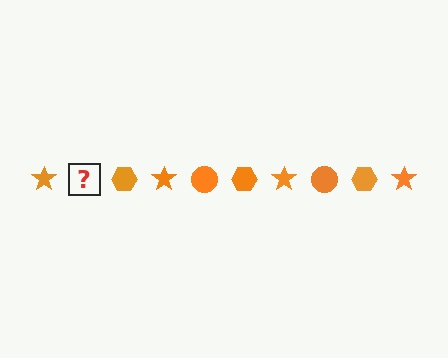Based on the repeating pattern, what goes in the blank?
The blank should be an orange circle.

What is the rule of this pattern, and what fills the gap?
The rule is that the pattern cycles through star, circle, hexagon shapes in orange. The gap should be filled with an orange circle.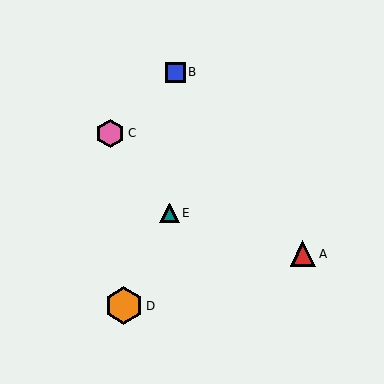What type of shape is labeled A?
Shape A is a red triangle.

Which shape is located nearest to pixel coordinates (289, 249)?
The red triangle (labeled A) at (303, 254) is nearest to that location.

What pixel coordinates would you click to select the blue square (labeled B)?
Click at (175, 72) to select the blue square B.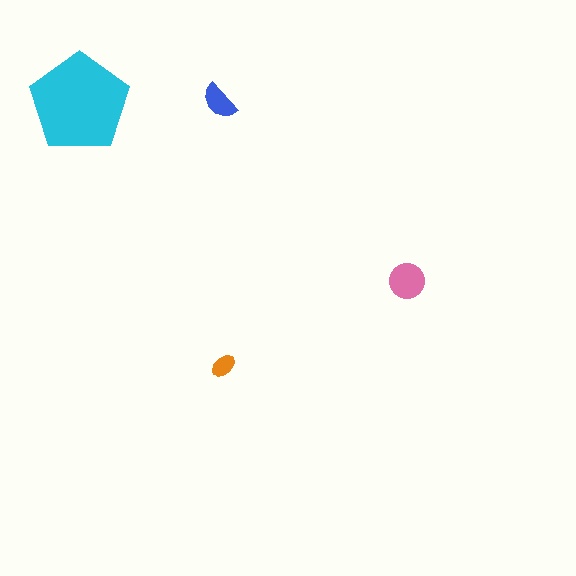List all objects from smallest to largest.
The orange ellipse, the blue semicircle, the pink circle, the cyan pentagon.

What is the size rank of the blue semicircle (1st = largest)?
3rd.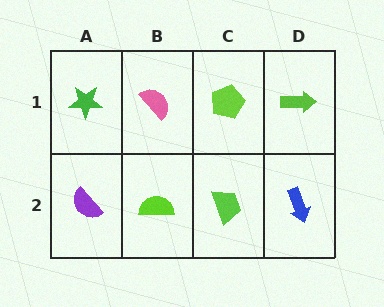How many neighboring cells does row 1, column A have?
2.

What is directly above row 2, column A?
A green star.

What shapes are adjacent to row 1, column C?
A lime trapezoid (row 2, column C), a pink semicircle (row 1, column B), a lime arrow (row 1, column D).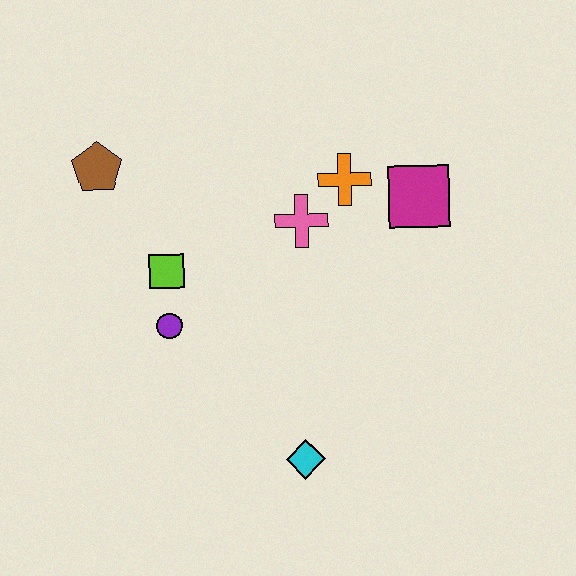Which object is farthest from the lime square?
The magenta square is farthest from the lime square.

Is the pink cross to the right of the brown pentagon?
Yes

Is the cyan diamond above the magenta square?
No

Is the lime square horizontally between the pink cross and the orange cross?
No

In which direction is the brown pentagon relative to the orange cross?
The brown pentagon is to the left of the orange cross.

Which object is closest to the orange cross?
The pink cross is closest to the orange cross.